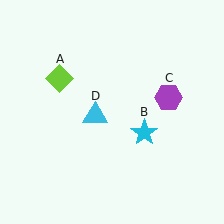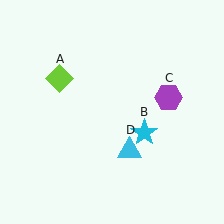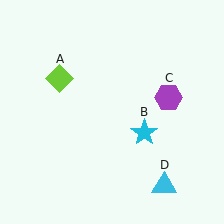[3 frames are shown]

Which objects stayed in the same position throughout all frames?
Lime diamond (object A) and cyan star (object B) and purple hexagon (object C) remained stationary.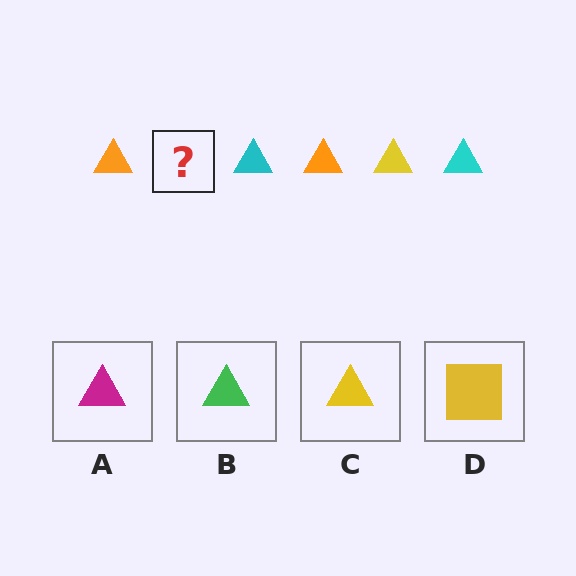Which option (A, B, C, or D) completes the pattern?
C.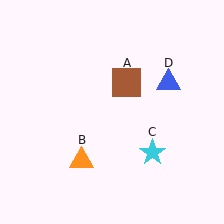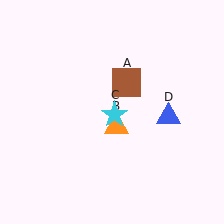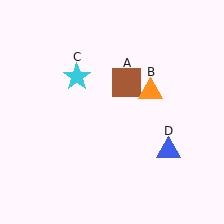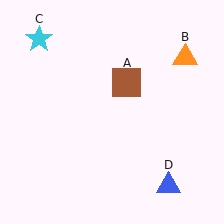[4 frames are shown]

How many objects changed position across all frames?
3 objects changed position: orange triangle (object B), cyan star (object C), blue triangle (object D).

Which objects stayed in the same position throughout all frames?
Brown square (object A) remained stationary.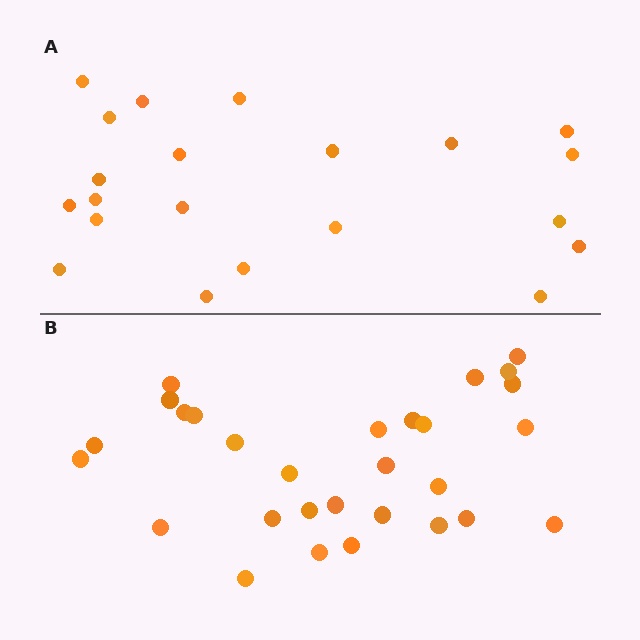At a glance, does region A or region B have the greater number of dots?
Region B (the bottom region) has more dots.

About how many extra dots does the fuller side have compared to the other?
Region B has roughly 8 or so more dots than region A.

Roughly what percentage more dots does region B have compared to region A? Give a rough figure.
About 40% more.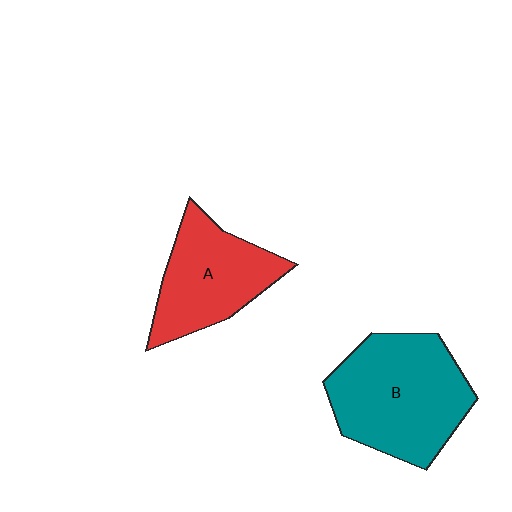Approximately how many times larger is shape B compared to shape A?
Approximately 1.3 times.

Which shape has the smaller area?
Shape A (red).